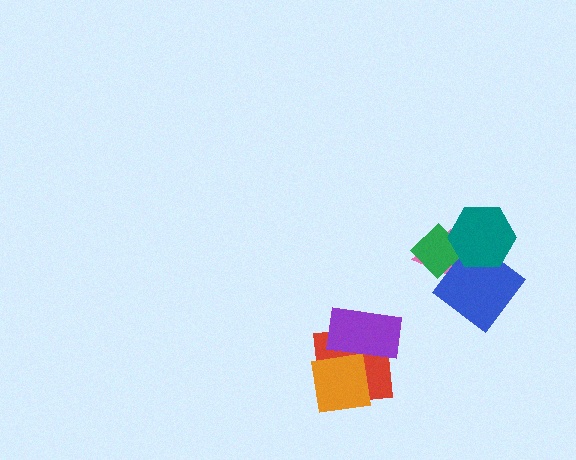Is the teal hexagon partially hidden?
No, no other shape covers it.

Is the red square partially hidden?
Yes, it is partially covered by another shape.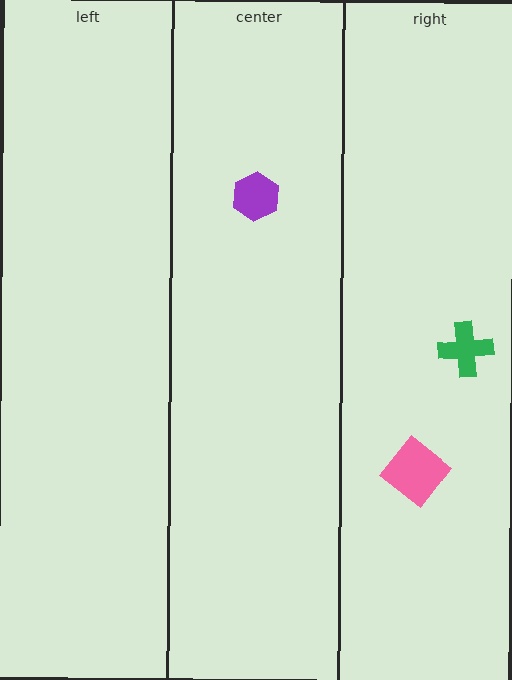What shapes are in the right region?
The pink diamond, the green cross.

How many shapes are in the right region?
2.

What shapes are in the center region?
The purple hexagon.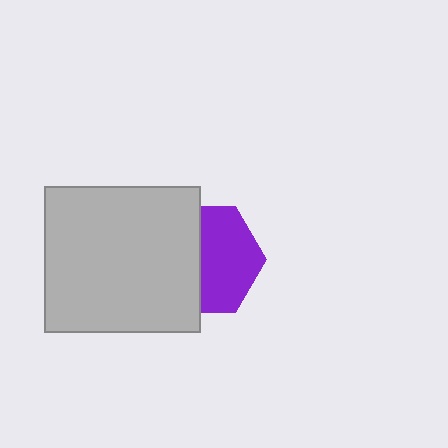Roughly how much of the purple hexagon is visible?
About half of it is visible (roughly 54%).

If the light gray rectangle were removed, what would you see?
You would see the complete purple hexagon.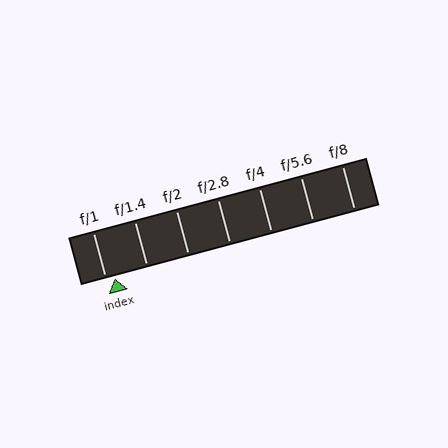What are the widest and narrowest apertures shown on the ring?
The widest aperture shown is f/1 and the narrowest is f/8.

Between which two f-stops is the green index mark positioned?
The index mark is between f/1 and f/1.4.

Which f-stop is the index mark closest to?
The index mark is closest to f/1.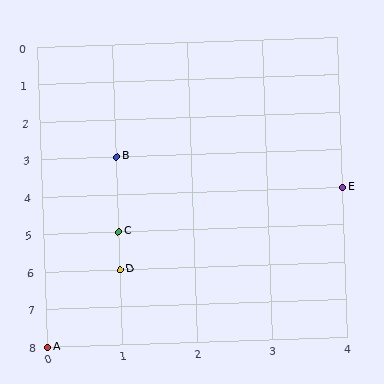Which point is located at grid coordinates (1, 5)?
Point C is at (1, 5).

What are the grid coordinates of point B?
Point B is at grid coordinates (1, 3).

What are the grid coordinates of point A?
Point A is at grid coordinates (0, 8).